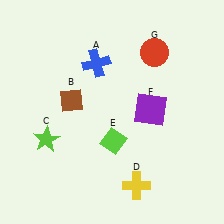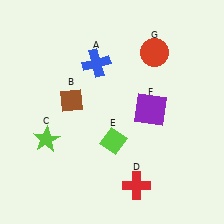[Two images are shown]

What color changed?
The cross (D) changed from yellow in Image 1 to red in Image 2.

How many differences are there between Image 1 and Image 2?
There is 1 difference between the two images.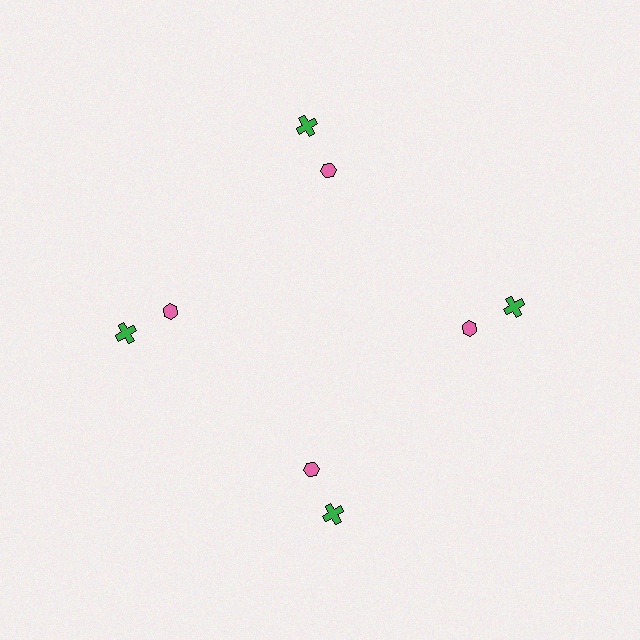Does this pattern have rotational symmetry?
Yes, this pattern has 4-fold rotational symmetry. It looks the same after rotating 90 degrees around the center.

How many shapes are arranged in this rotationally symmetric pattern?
There are 8 shapes, arranged in 4 groups of 2.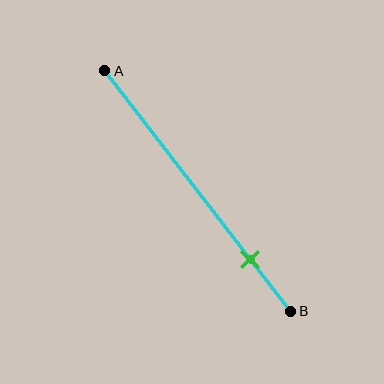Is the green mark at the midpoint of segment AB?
No, the mark is at about 80% from A, not at the 50% midpoint.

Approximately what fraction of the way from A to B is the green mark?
The green mark is approximately 80% of the way from A to B.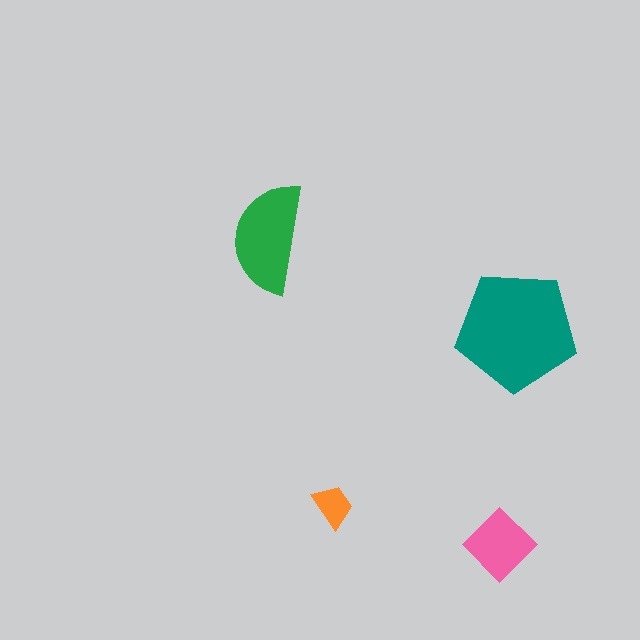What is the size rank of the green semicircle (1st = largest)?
2nd.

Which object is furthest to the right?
The teal pentagon is rightmost.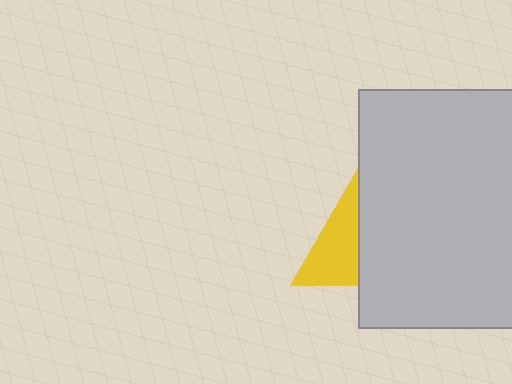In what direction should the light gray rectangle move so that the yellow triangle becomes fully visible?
The light gray rectangle should move right. That is the shortest direction to clear the overlap and leave the yellow triangle fully visible.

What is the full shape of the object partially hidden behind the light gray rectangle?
The partially hidden object is a yellow triangle.